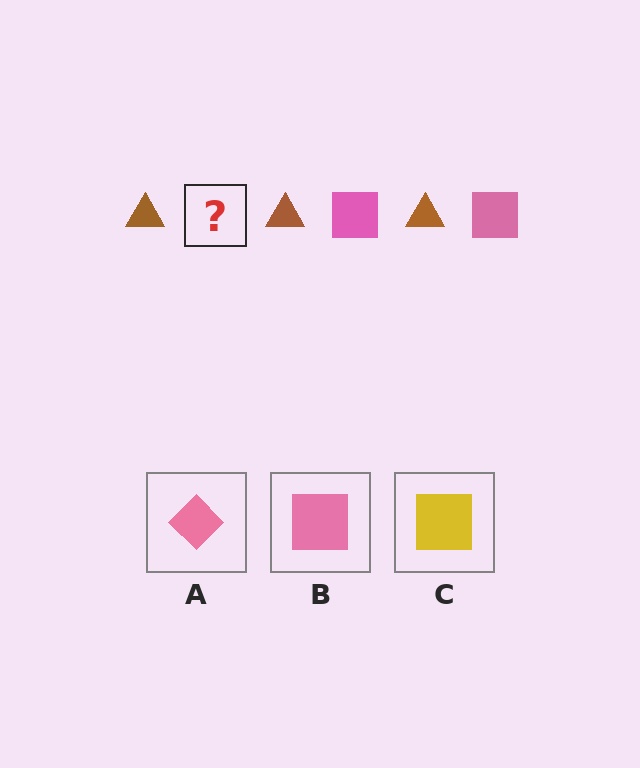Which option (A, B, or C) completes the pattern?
B.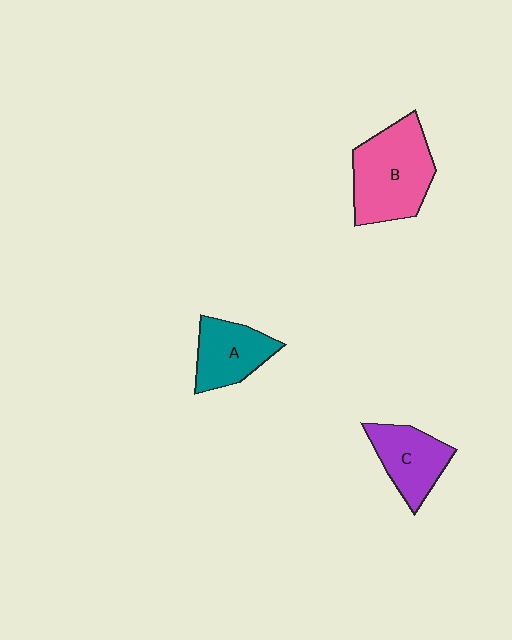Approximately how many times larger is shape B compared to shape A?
Approximately 1.6 times.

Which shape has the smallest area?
Shape A (teal).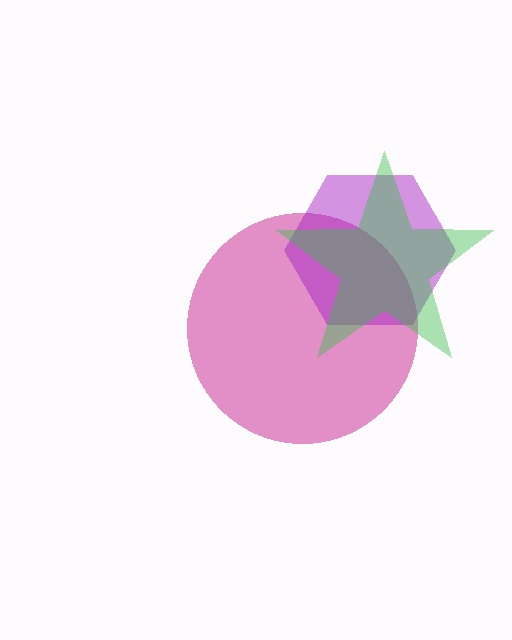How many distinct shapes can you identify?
There are 3 distinct shapes: a magenta circle, a purple hexagon, a green star.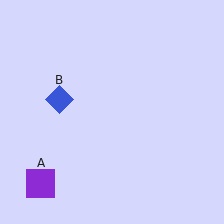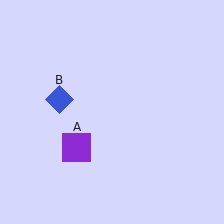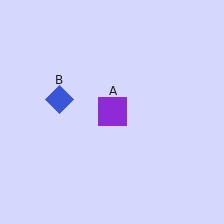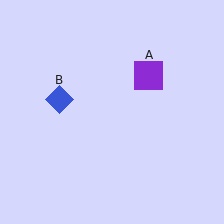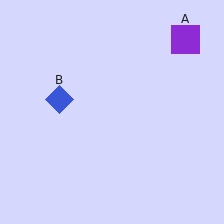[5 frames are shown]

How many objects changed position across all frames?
1 object changed position: purple square (object A).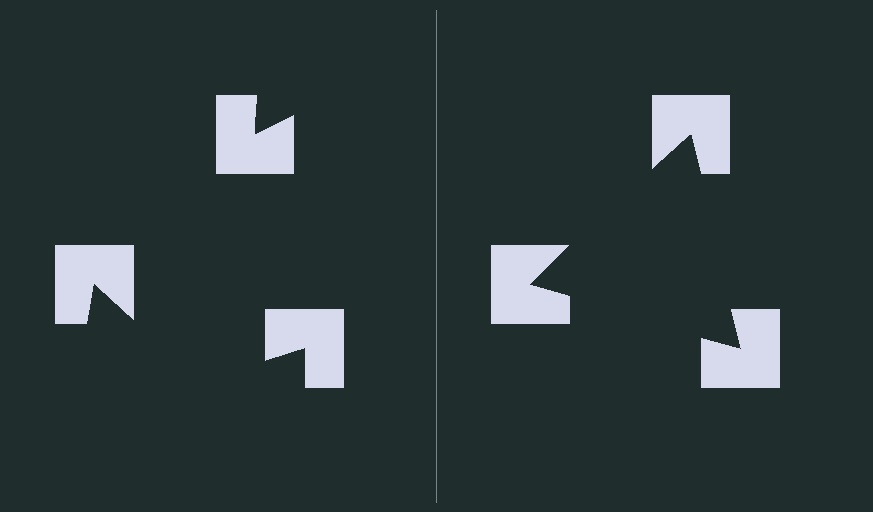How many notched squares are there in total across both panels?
6 — 3 on each side.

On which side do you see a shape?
An illusory triangle appears on the right side. On the left side the wedge cuts are rotated, so no coherent shape forms.